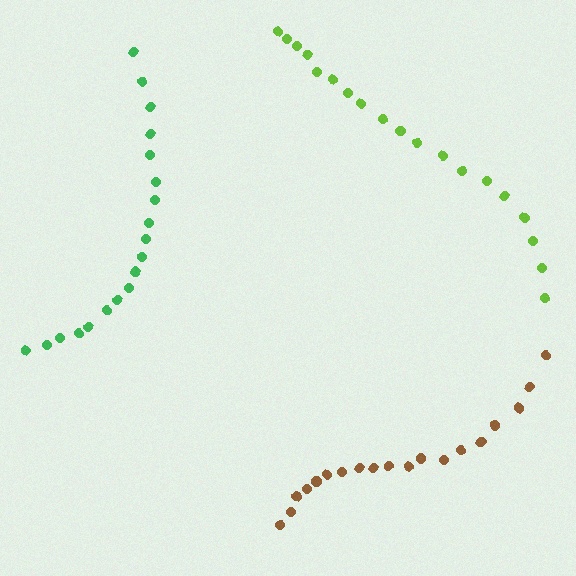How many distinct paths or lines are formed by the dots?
There are 3 distinct paths.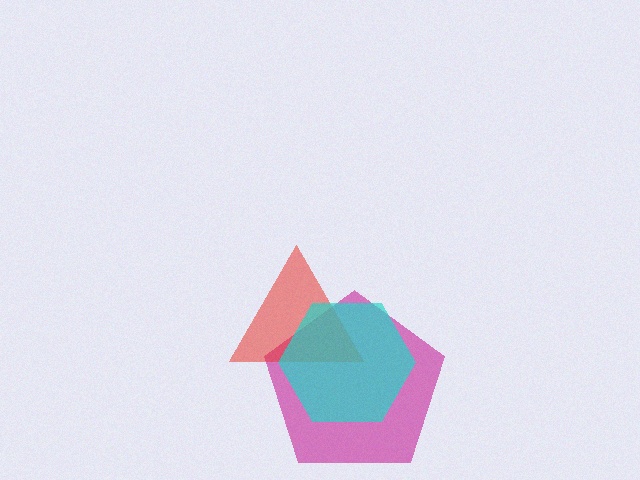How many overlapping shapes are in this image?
There are 3 overlapping shapes in the image.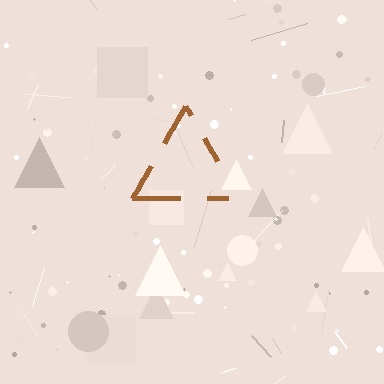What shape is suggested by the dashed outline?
The dashed outline suggests a triangle.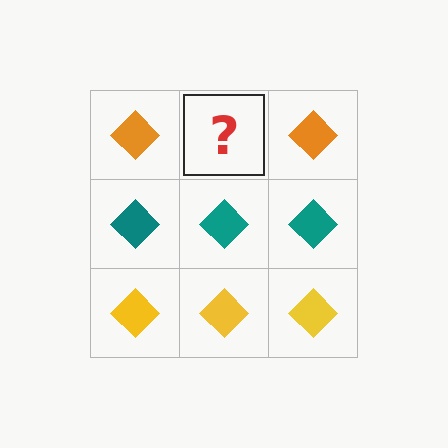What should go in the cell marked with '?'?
The missing cell should contain an orange diamond.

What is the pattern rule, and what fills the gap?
The rule is that each row has a consistent color. The gap should be filled with an orange diamond.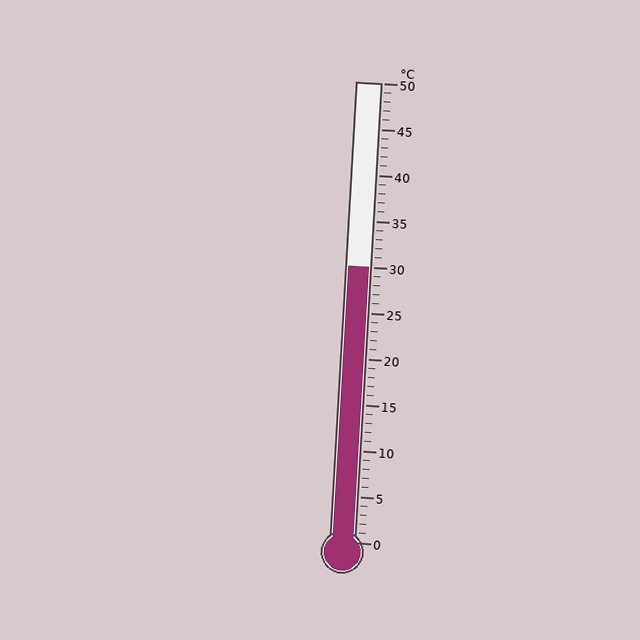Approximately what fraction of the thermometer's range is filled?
The thermometer is filled to approximately 60% of its range.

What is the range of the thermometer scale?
The thermometer scale ranges from 0°C to 50°C.